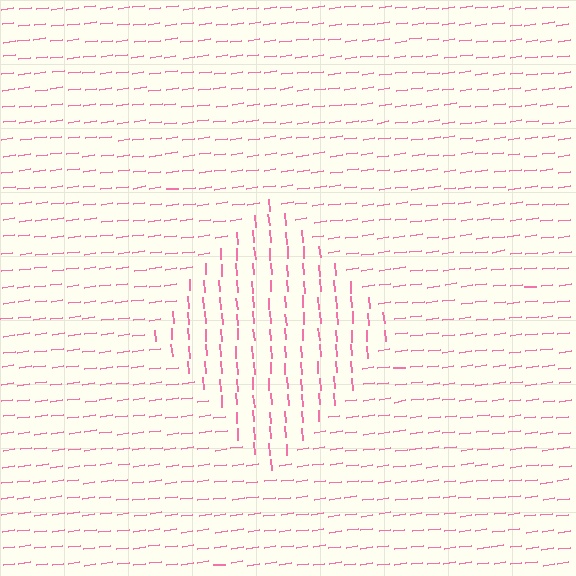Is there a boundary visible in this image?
Yes, there is a texture boundary formed by a change in line orientation.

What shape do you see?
I see a diamond.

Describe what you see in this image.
The image is filled with small pink line segments. A diamond region in the image has lines oriented differently from the surrounding lines, creating a visible texture boundary.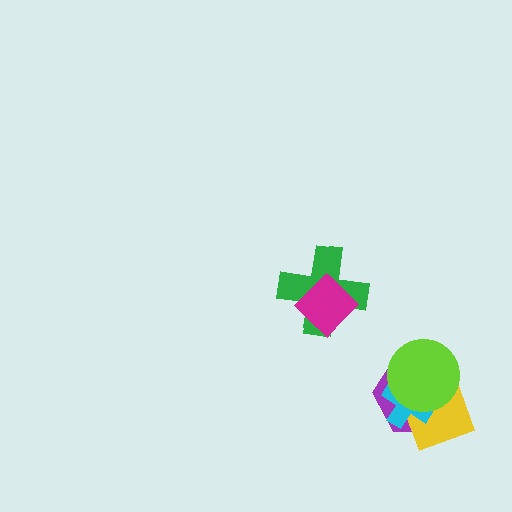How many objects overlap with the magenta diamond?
1 object overlaps with the magenta diamond.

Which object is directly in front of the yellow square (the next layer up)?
The cyan cross is directly in front of the yellow square.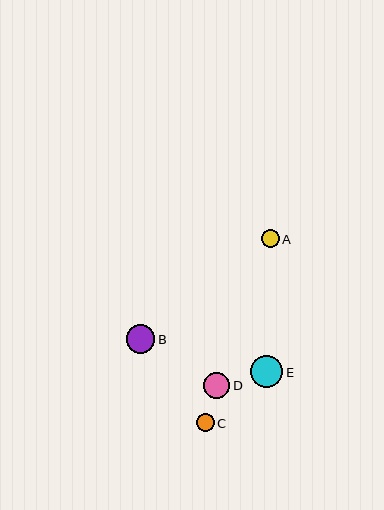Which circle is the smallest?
Circle C is the smallest with a size of approximately 17 pixels.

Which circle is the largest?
Circle E is the largest with a size of approximately 32 pixels.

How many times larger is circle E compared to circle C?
Circle E is approximately 1.8 times the size of circle C.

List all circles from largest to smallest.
From largest to smallest: E, B, D, A, C.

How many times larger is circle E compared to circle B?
Circle E is approximately 1.1 times the size of circle B.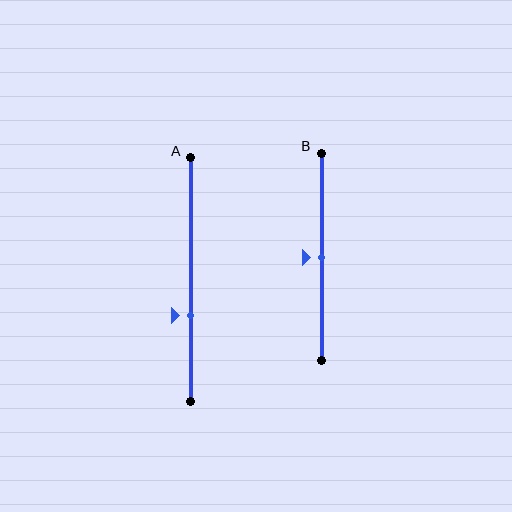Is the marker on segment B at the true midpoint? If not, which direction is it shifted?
Yes, the marker on segment B is at the true midpoint.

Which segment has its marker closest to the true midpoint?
Segment B has its marker closest to the true midpoint.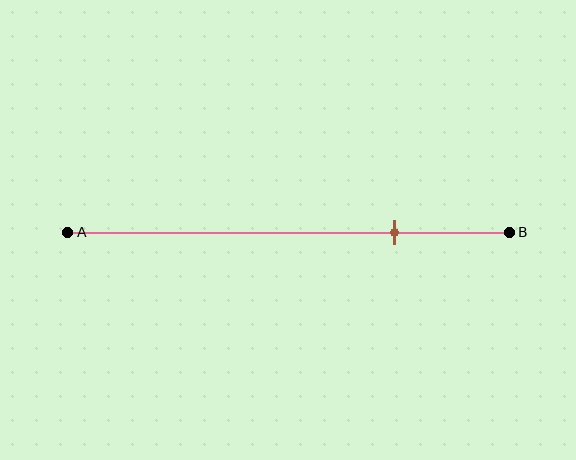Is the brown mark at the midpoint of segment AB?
No, the mark is at about 75% from A, not at the 50% midpoint.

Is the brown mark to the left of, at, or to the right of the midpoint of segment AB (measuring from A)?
The brown mark is to the right of the midpoint of segment AB.